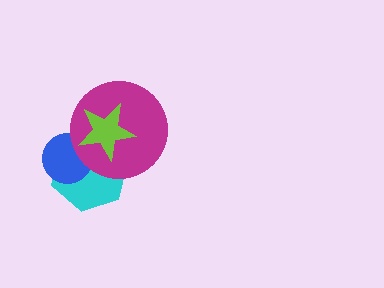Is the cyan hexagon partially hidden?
Yes, it is partially covered by another shape.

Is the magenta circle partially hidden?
Yes, it is partially covered by another shape.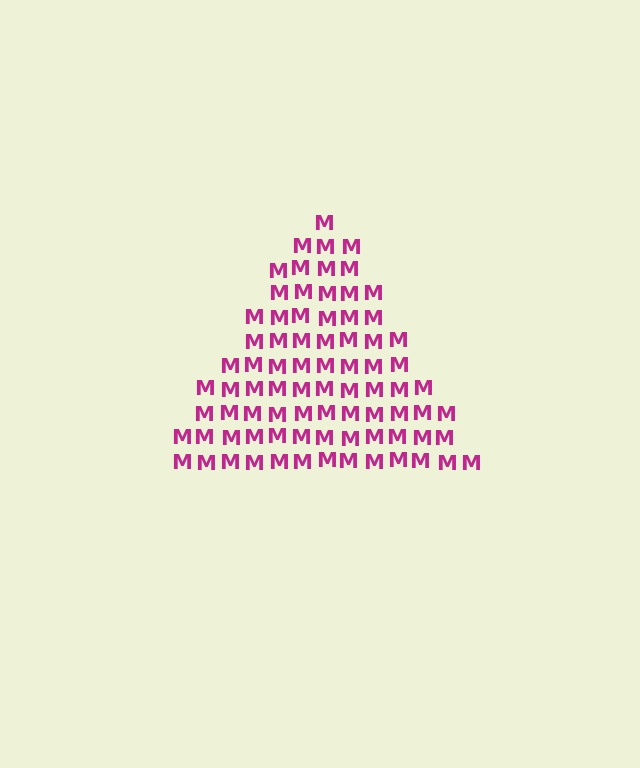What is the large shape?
The large shape is a triangle.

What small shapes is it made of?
It is made of small letter M's.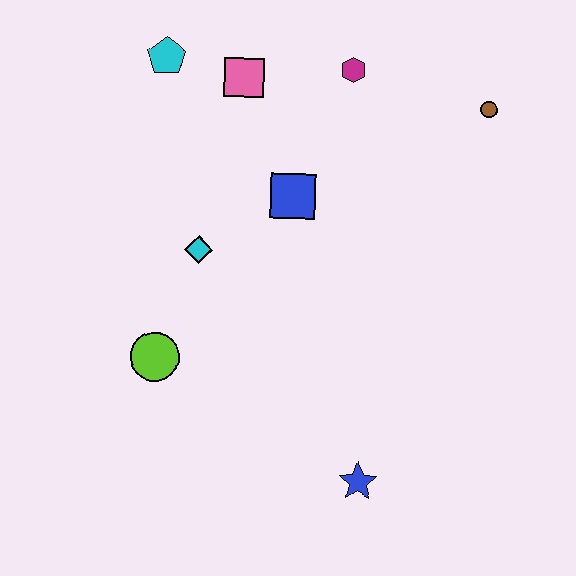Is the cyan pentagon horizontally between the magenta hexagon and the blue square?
No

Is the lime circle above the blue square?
No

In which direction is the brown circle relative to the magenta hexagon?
The brown circle is to the right of the magenta hexagon.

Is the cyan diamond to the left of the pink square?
Yes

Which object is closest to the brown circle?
The magenta hexagon is closest to the brown circle.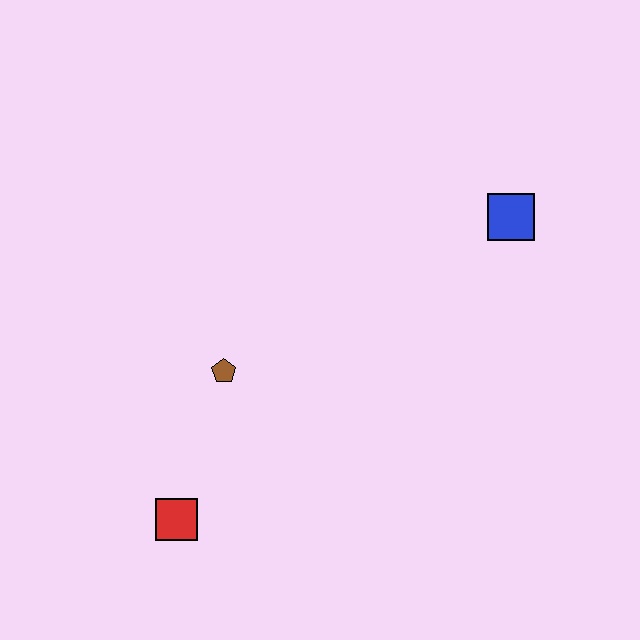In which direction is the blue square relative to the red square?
The blue square is to the right of the red square.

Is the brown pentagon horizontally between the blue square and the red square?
Yes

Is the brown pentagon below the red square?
No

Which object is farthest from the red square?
The blue square is farthest from the red square.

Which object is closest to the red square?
The brown pentagon is closest to the red square.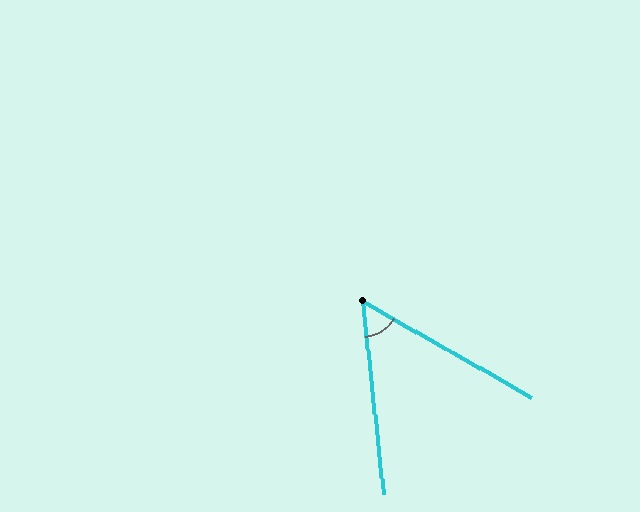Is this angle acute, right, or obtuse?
It is acute.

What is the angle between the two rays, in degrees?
Approximately 54 degrees.